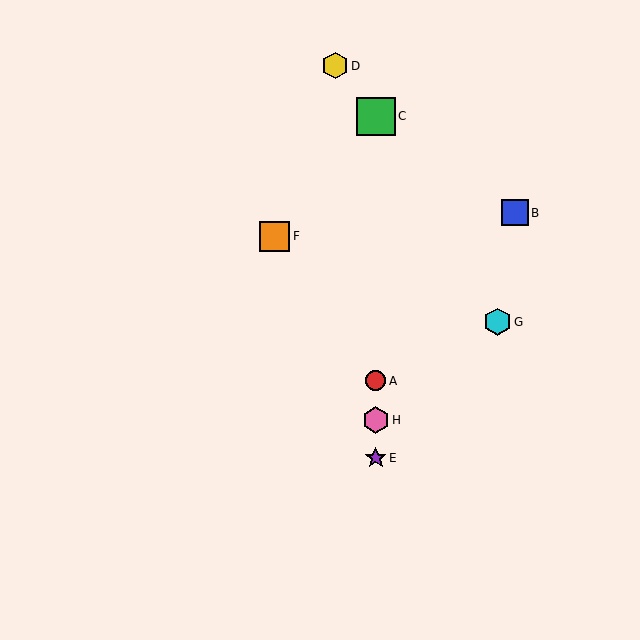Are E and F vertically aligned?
No, E is at x≈376 and F is at x≈275.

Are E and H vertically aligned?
Yes, both are at x≈376.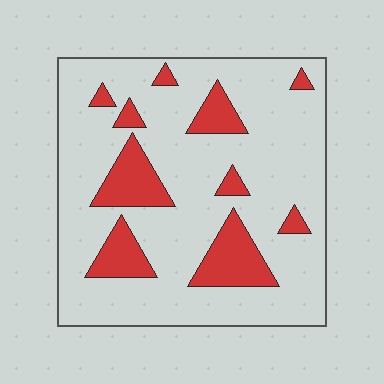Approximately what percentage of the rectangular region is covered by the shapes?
Approximately 20%.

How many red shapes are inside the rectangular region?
10.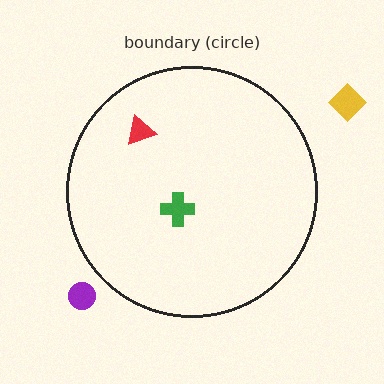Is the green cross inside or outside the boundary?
Inside.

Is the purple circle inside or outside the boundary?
Outside.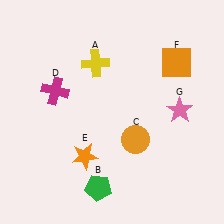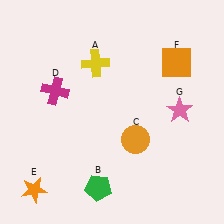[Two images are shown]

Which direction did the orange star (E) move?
The orange star (E) moved left.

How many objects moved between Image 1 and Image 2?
1 object moved between the two images.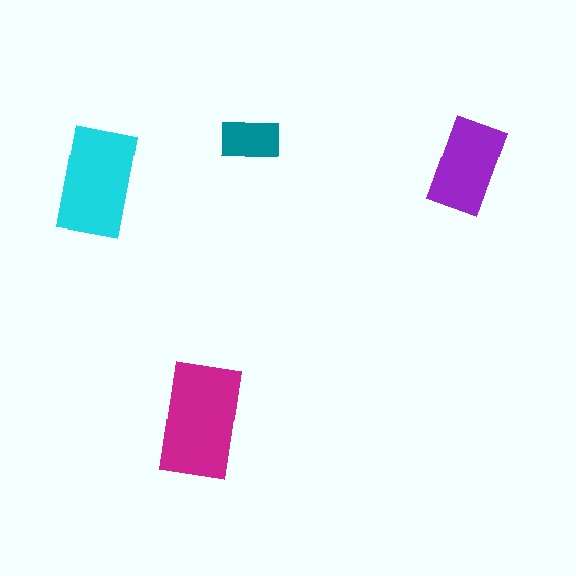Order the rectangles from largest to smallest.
the magenta one, the cyan one, the purple one, the teal one.